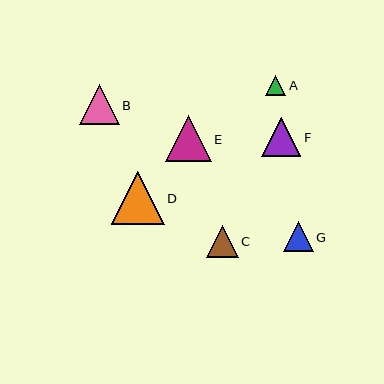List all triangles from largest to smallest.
From largest to smallest: D, E, B, F, C, G, A.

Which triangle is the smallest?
Triangle A is the smallest with a size of approximately 20 pixels.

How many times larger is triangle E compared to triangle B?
Triangle E is approximately 1.2 times the size of triangle B.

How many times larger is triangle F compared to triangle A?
Triangle F is approximately 1.9 times the size of triangle A.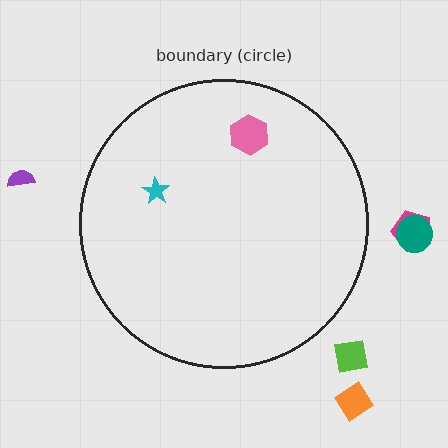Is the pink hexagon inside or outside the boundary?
Inside.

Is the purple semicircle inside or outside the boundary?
Outside.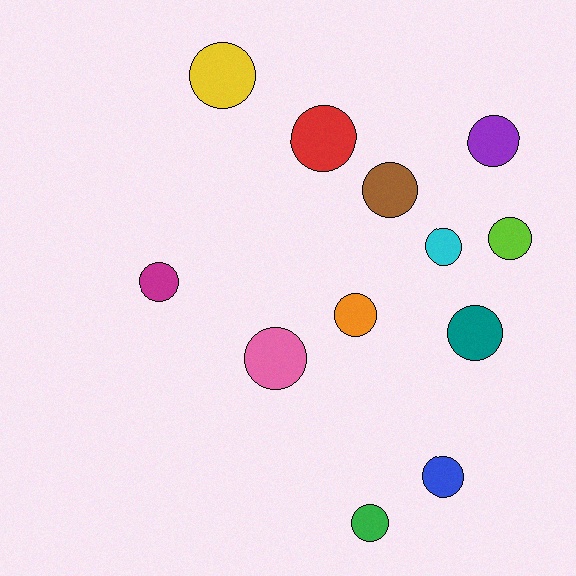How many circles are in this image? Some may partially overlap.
There are 12 circles.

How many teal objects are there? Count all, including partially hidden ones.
There is 1 teal object.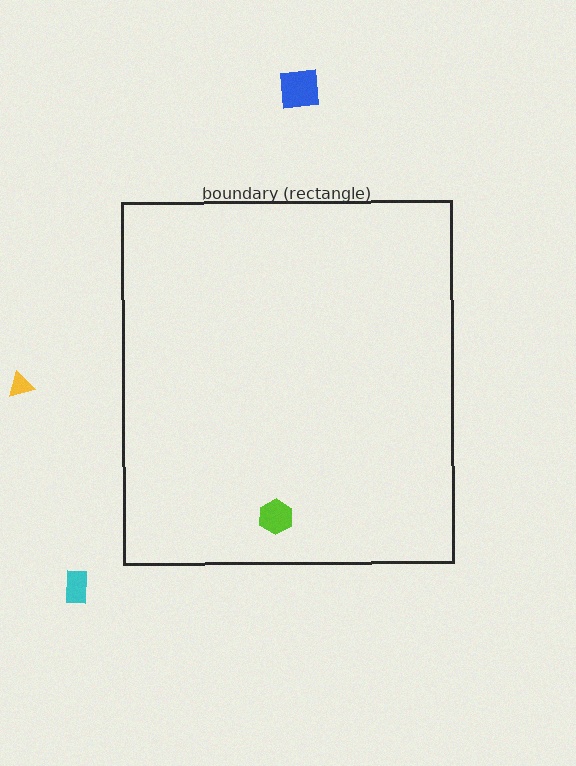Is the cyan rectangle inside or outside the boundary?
Outside.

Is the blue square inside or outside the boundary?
Outside.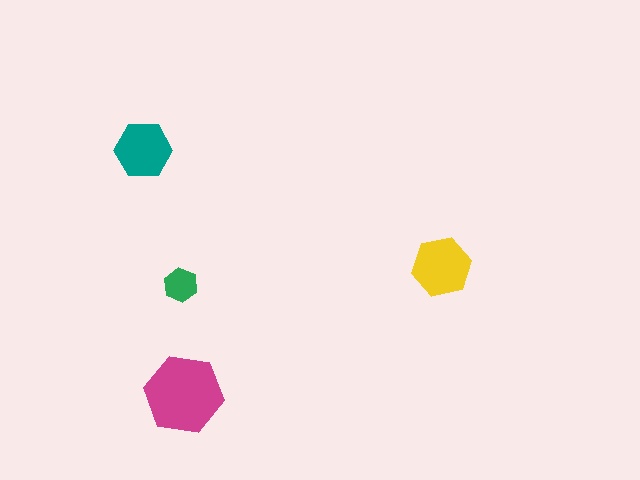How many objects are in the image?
There are 4 objects in the image.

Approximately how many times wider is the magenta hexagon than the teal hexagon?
About 1.5 times wider.